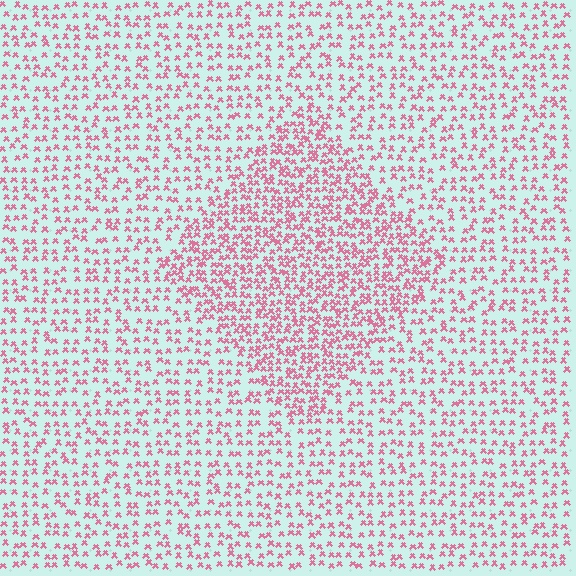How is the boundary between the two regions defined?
The boundary is defined by a change in element density (approximately 1.9x ratio). All elements are the same color, size, and shape.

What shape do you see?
I see a diamond.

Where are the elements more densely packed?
The elements are more densely packed inside the diamond boundary.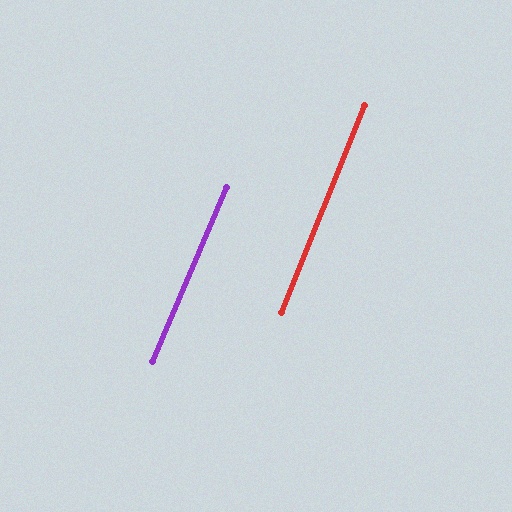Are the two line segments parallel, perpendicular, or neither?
Parallel — their directions differ by only 1.1°.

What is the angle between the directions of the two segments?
Approximately 1 degree.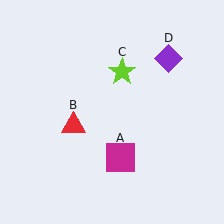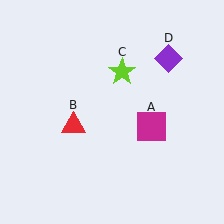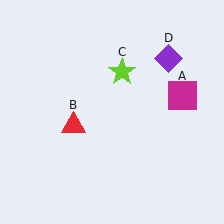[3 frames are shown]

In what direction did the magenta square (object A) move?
The magenta square (object A) moved up and to the right.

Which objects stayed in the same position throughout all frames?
Red triangle (object B) and lime star (object C) and purple diamond (object D) remained stationary.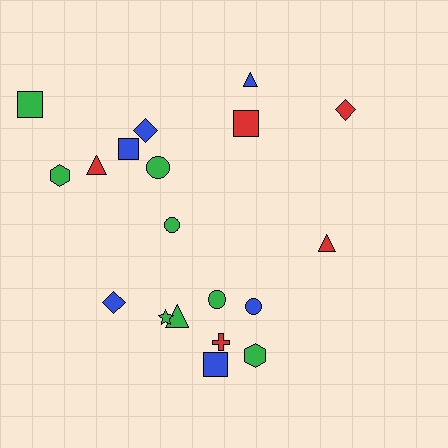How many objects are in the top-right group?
There are 4 objects.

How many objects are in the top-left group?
There are 7 objects.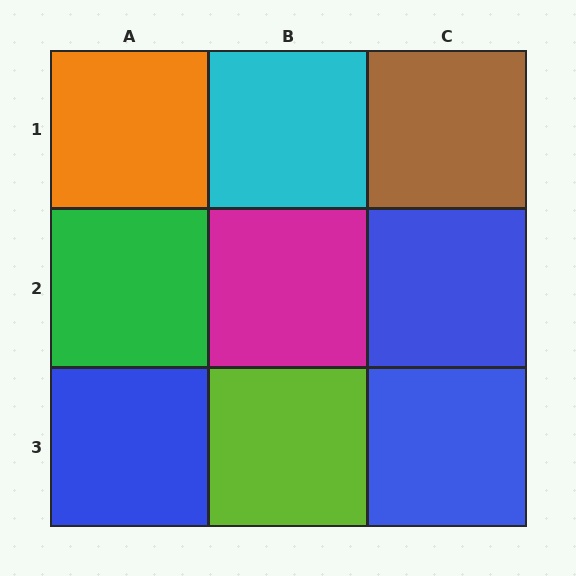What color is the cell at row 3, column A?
Blue.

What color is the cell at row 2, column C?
Blue.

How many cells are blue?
3 cells are blue.